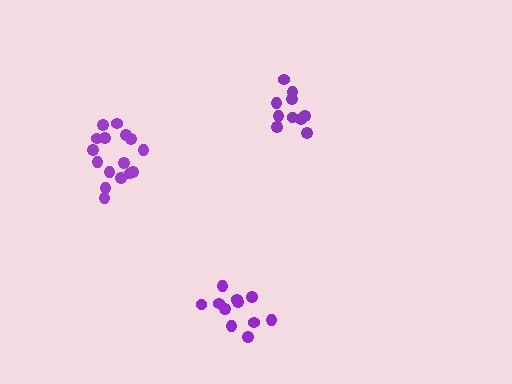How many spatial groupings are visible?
There are 3 spatial groupings.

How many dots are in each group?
Group 1: 16 dots, Group 2: 10 dots, Group 3: 11 dots (37 total).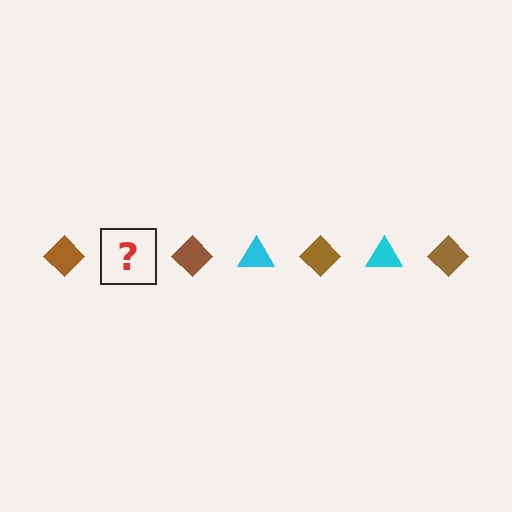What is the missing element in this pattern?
The missing element is a cyan triangle.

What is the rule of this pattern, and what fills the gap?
The rule is that the pattern alternates between brown diamond and cyan triangle. The gap should be filled with a cyan triangle.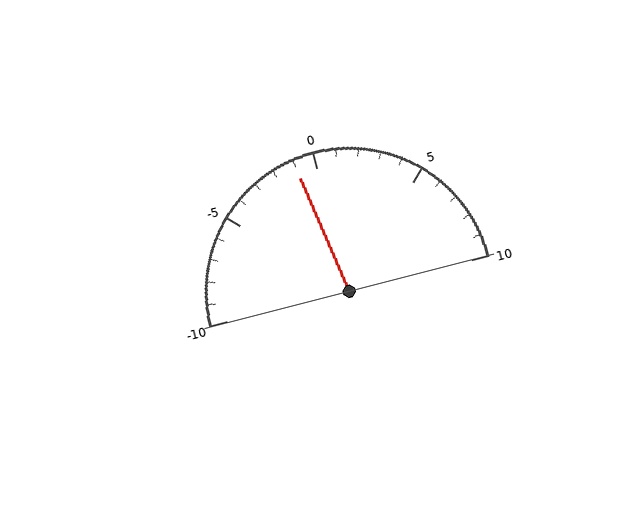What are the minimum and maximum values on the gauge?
The gauge ranges from -10 to 10.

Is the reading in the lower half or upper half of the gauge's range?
The reading is in the lower half of the range (-10 to 10).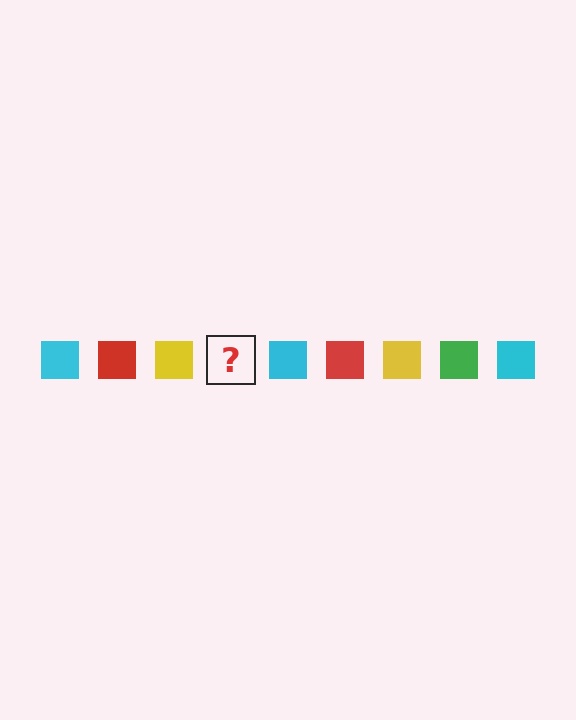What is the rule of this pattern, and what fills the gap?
The rule is that the pattern cycles through cyan, red, yellow, green squares. The gap should be filled with a green square.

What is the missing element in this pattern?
The missing element is a green square.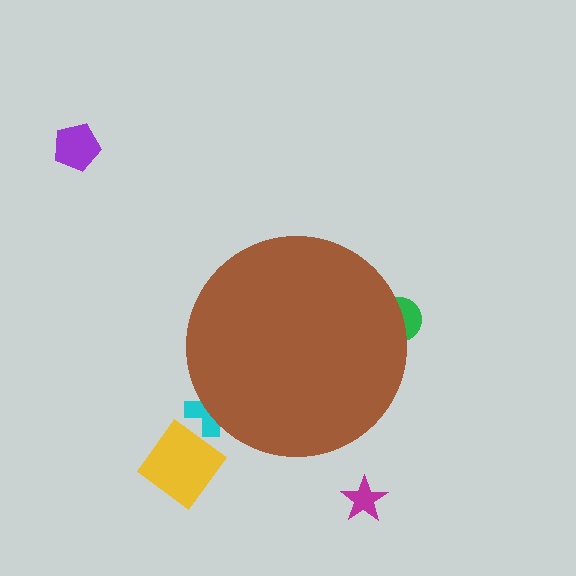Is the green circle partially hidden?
Yes, the green circle is partially hidden behind the brown circle.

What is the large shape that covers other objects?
A brown circle.